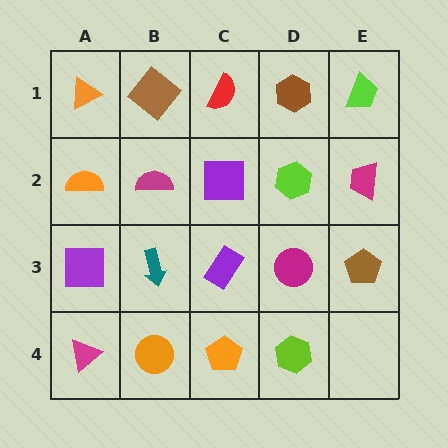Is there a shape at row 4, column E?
No, that cell is empty.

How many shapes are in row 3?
5 shapes.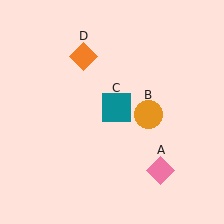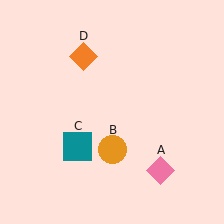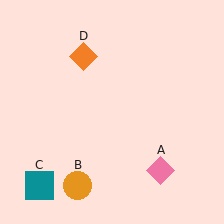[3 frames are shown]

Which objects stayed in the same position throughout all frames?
Pink diamond (object A) and orange diamond (object D) remained stationary.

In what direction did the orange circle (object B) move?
The orange circle (object B) moved down and to the left.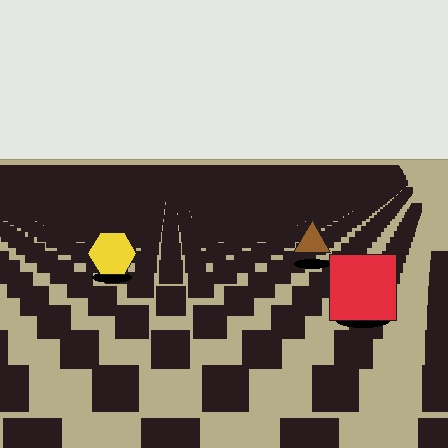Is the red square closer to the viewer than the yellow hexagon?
Yes. The red square is closer — you can tell from the texture gradient: the ground texture is coarser near it.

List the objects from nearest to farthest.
From nearest to farthest: the red square, the yellow hexagon, the brown triangle.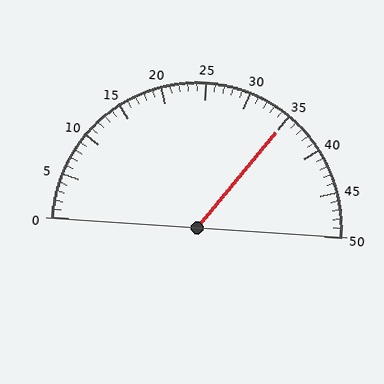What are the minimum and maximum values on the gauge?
The gauge ranges from 0 to 50.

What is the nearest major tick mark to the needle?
The nearest major tick mark is 35.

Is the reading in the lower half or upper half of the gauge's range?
The reading is in the upper half of the range (0 to 50).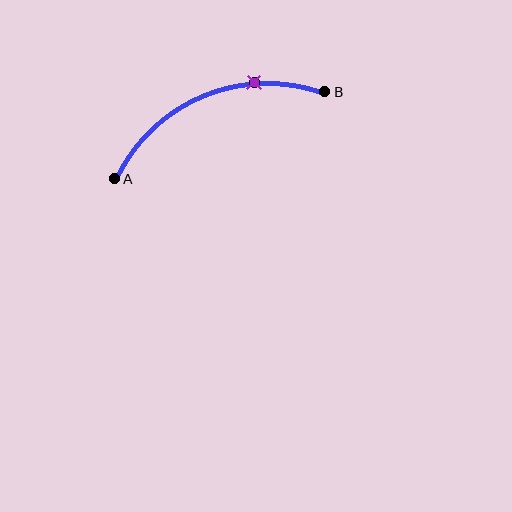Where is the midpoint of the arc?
The arc midpoint is the point on the curve farthest from the straight line joining A and B. It sits above that line.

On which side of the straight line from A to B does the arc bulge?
The arc bulges above the straight line connecting A and B.